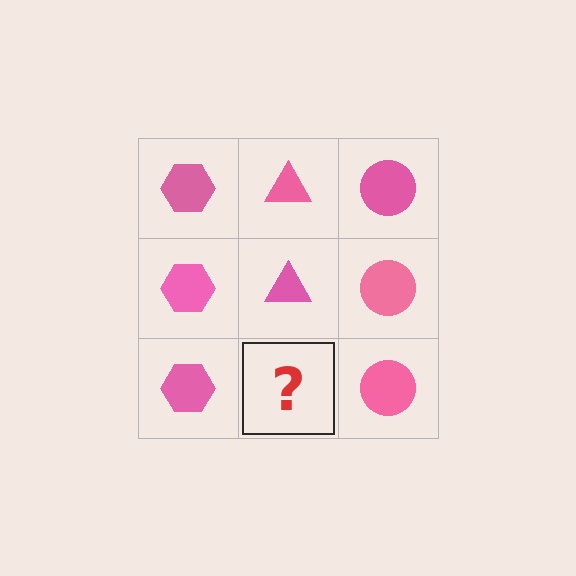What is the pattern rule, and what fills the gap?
The rule is that each column has a consistent shape. The gap should be filled with a pink triangle.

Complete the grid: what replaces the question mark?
The question mark should be replaced with a pink triangle.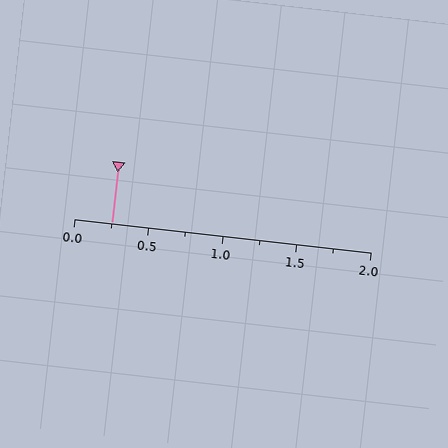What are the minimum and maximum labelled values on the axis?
The axis runs from 0.0 to 2.0.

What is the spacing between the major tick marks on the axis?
The major ticks are spaced 0.5 apart.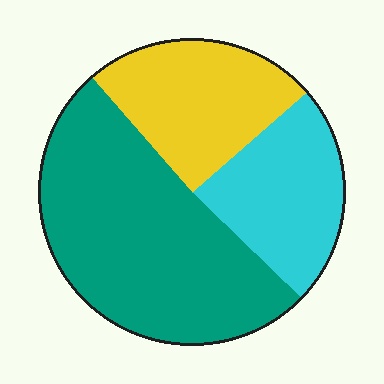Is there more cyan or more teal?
Teal.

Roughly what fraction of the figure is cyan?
Cyan takes up about one quarter (1/4) of the figure.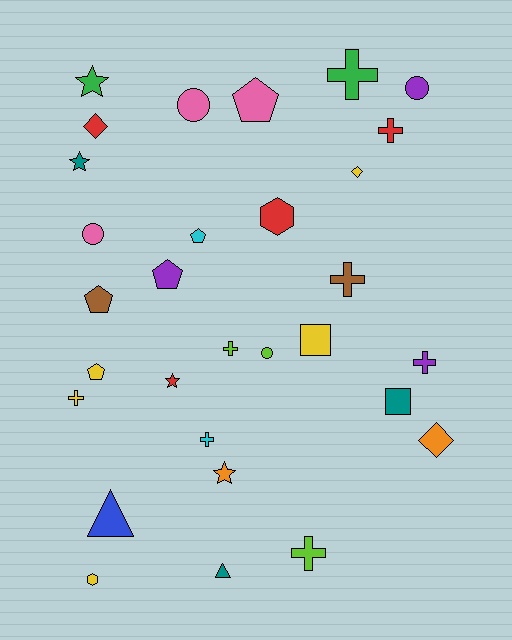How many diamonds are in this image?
There are 3 diamonds.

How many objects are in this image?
There are 30 objects.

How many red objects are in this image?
There are 4 red objects.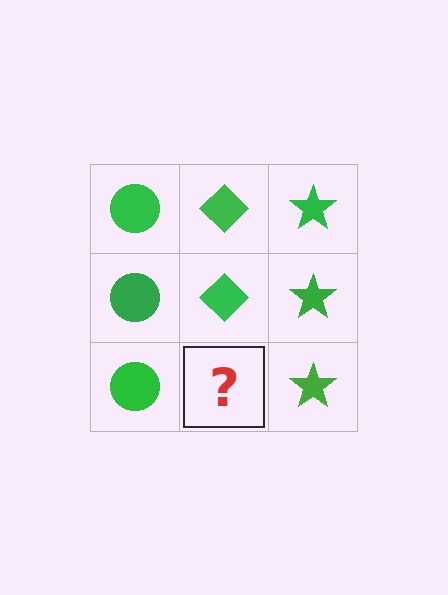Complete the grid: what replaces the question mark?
The question mark should be replaced with a green diamond.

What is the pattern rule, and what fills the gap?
The rule is that each column has a consistent shape. The gap should be filled with a green diamond.